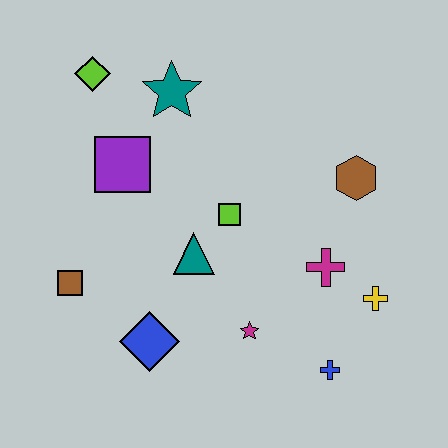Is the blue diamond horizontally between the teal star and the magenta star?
No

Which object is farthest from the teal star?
The blue cross is farthest from the teal star.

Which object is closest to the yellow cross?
The magenta cross is closest to the yellow cross.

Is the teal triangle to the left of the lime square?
Yes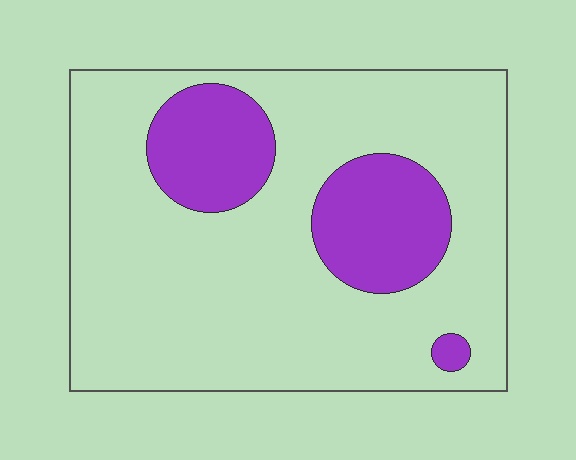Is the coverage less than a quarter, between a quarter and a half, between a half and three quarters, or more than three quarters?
Less than a quarter.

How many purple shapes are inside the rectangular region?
3.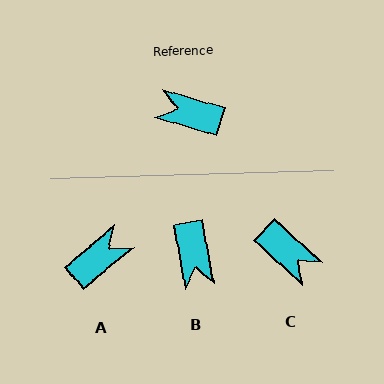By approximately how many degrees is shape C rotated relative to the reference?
Approximately 154 degrees counter-clockwise.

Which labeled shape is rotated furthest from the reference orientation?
C, about 154 degrees away.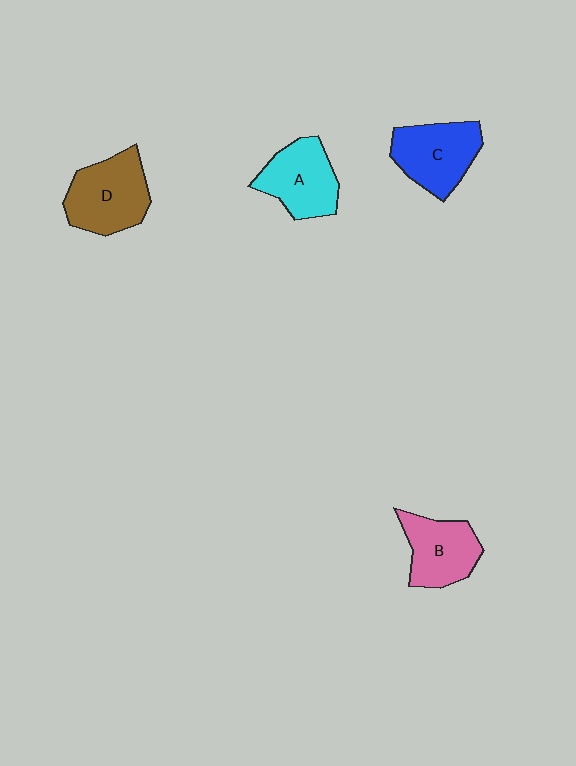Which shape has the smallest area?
Shape B (pink).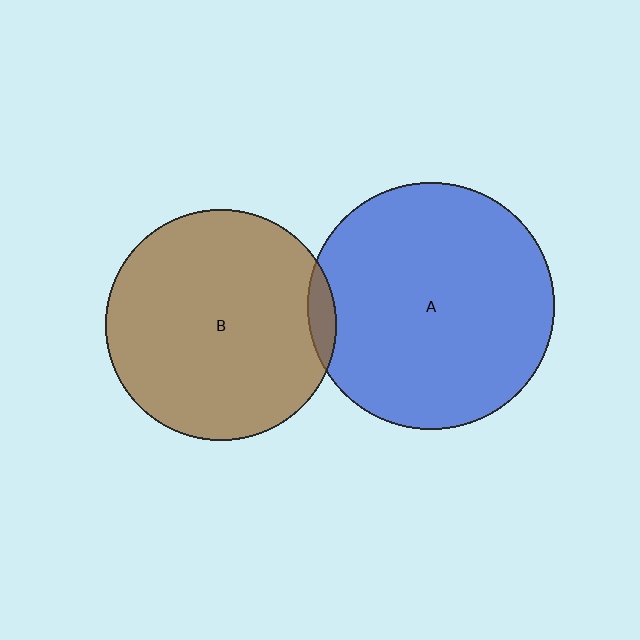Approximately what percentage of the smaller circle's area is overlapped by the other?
Approximately 5%.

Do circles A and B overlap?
Yes.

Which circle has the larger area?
Circle A (blue).